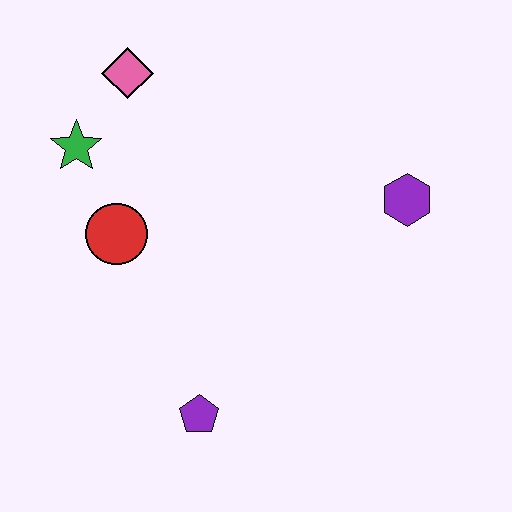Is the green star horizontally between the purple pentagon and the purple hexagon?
No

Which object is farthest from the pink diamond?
The purple pentagon is farthest from the pink diamond.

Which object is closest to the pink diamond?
The green star is closest to the pink diamond.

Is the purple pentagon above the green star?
No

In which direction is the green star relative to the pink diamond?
The green star is below the pink diamond.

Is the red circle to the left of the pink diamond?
Yes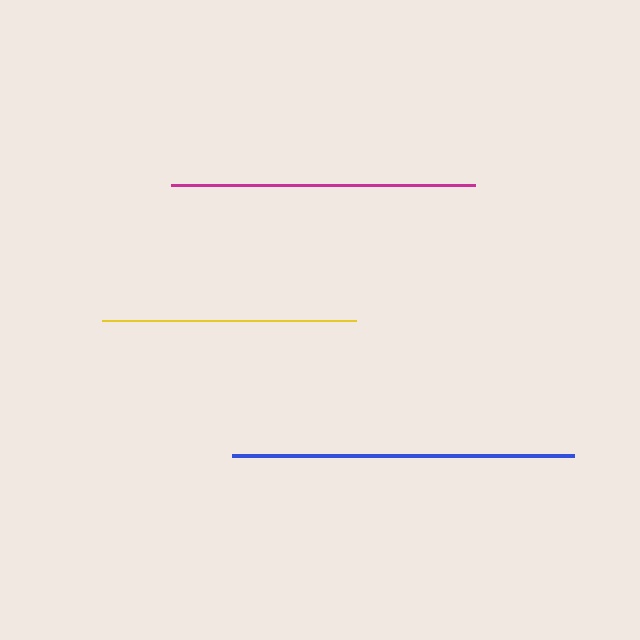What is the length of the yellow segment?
The yellow segment is approximately 254 pixels long.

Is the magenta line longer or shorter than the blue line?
The blue line is longer than the magenta line.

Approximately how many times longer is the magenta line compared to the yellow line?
The magenta line is approximately 1.2 times the length of the yellow line.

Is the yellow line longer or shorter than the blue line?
The blue line is longer than the yellow line.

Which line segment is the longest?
The blue line is the longest at approximately 342 pixels.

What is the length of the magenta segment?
The magenta segment is approximately 305 pixels long.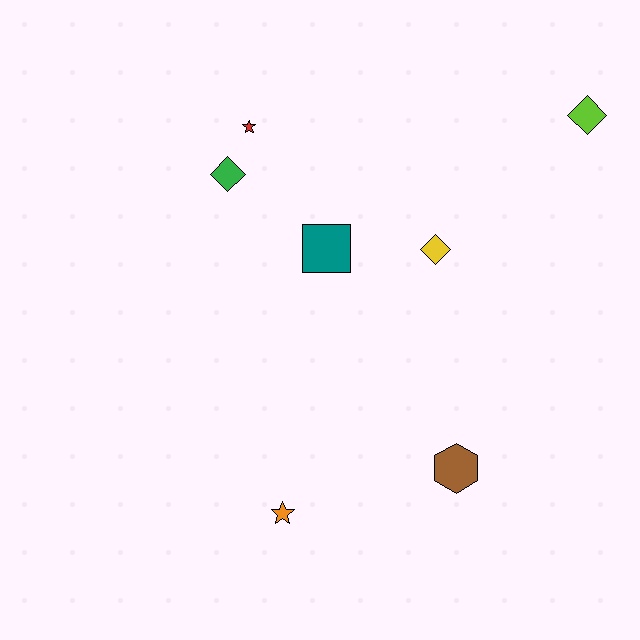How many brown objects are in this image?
There is 1 brown object.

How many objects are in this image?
There are 7 objects.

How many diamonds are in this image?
There are 3 diamonds.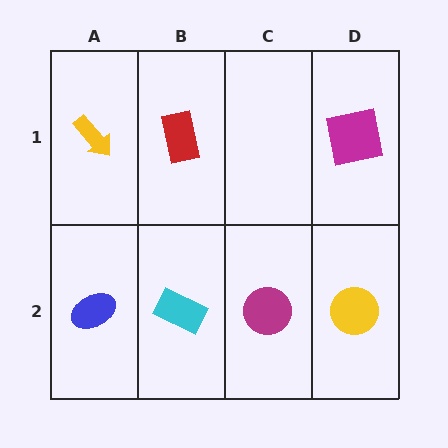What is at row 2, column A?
A blue ellipse.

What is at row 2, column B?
A cyan rectangle.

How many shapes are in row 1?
3 shapes.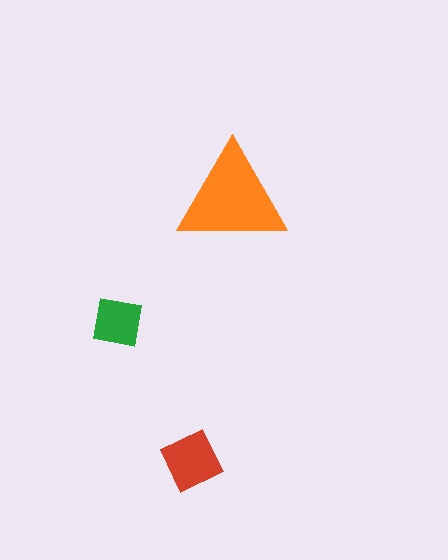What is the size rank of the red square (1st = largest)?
2nd.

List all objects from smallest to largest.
The green square, the red square, the orange triangle.